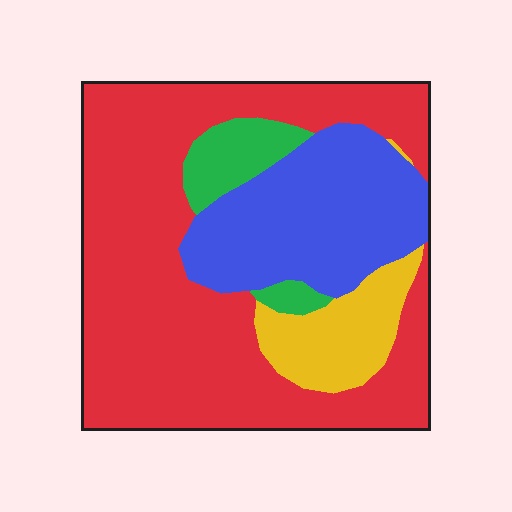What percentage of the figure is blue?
Blue covers roughly 25% of the figure.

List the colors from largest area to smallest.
From largest to smallest: red, blue, yellow, green.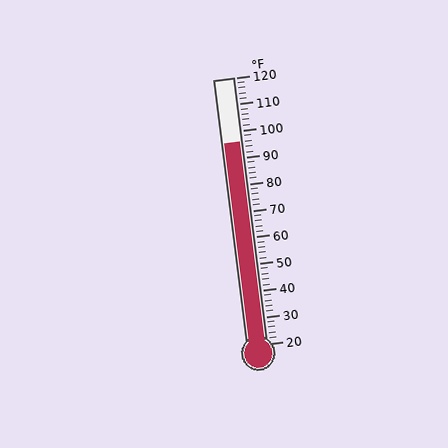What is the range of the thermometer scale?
The thermometer scale ranges from 20°F to 120°F.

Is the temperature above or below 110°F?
The temperature is below 110°F.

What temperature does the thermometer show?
The thermometer shows approximately 96°F.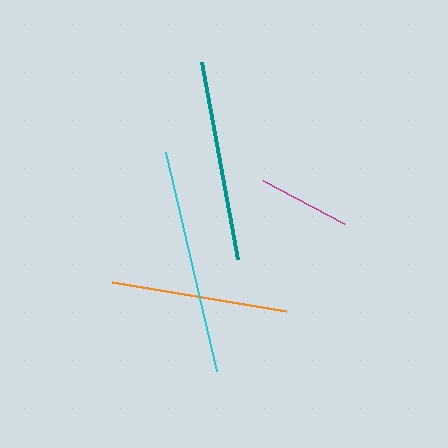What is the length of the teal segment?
The teal segment is approximately 201 pixels long.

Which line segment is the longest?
The cyan line is the longest at approximately 224 pixels.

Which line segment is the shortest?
The magenta line is the shortest at approximately 92 pixels.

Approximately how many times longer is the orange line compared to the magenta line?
The orange line is approximately 1.9 times the length of the magenta line.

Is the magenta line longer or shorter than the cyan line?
The cyan line is longer than the magenta line.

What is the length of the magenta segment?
The magenta segment is approximately 92 pixels long.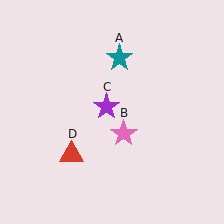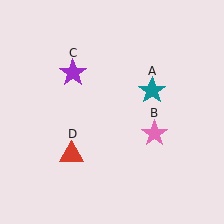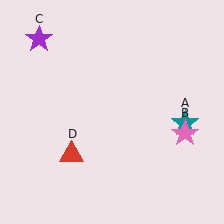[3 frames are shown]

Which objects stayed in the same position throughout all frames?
Red triangle (object D) remained stationary.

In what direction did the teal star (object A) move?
The teal star (object A) moved down and to the right.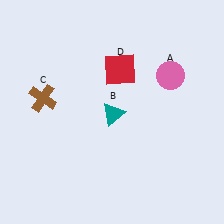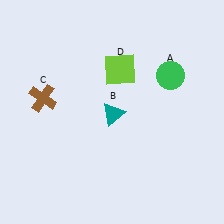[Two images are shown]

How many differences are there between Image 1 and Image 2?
There are 2 differences between the two images.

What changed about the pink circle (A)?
In Image 1, A is pink. In Image 2, it changed to green.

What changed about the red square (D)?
In Image 1, D is red. In Image 2, it changed to lime.